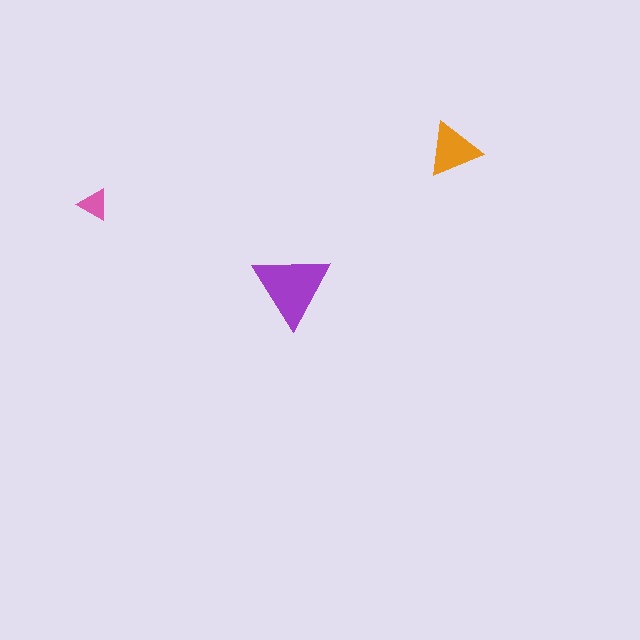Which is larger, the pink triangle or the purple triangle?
The purple one.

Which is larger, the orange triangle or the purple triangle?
The purple one.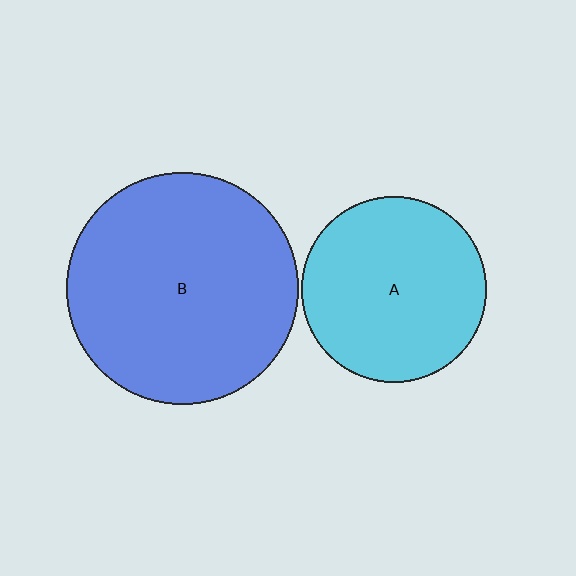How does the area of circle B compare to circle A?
Approximately 1.6 times.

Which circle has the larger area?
Circle B (blue).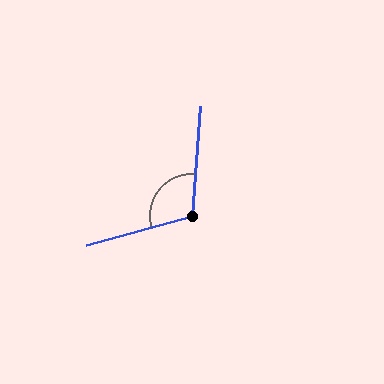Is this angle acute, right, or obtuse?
It is obtuse.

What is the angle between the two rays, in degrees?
Approximately 109 degrees.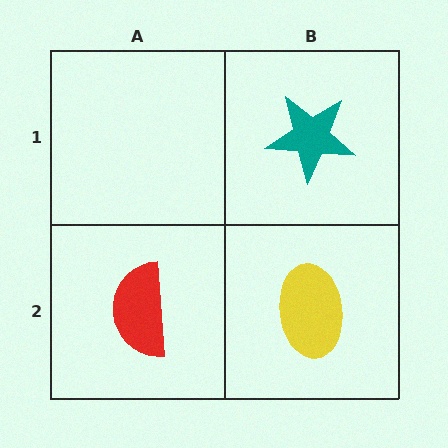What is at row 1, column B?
A teal star.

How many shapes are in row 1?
1 shape.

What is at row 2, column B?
A yellow ellipse.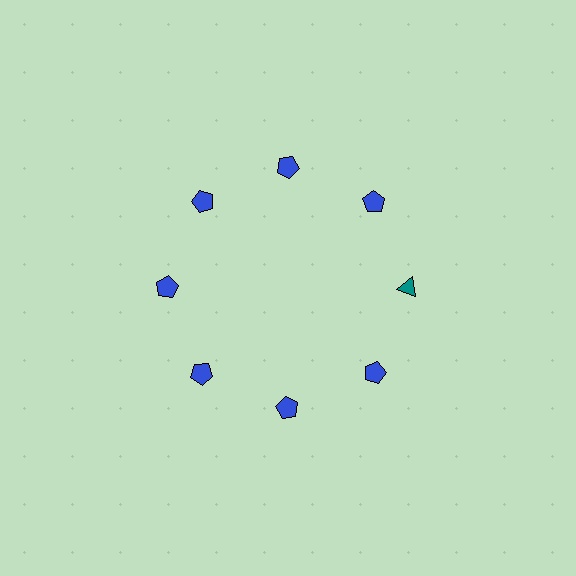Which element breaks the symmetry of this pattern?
The teal triangle at roughly the 3 o'clock position breaks the symmetry. All other shapes are blue pentagons.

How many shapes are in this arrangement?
There are 8 shapes arranged in a ring pattern.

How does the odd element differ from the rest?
It differs in both color (teal instead of blue) and shape (triangle instead of pentagon).